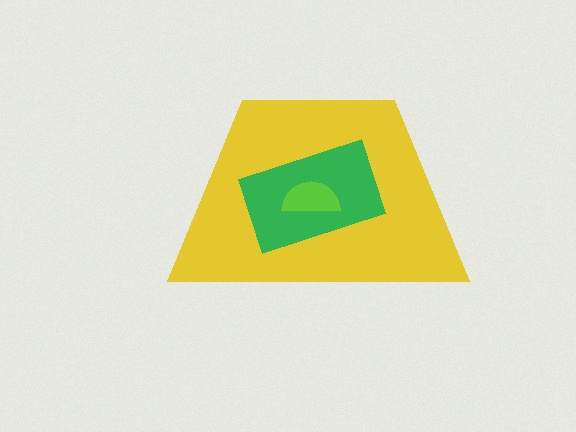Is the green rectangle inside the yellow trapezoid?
Yes.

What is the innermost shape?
The lime semicircle.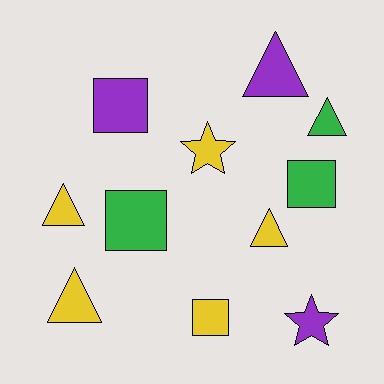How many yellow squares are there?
There is 1 yellow square.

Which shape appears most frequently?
Triangle, with 5 objects.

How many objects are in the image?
There are 11 objects.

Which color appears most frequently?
Yellow, with 5 objects.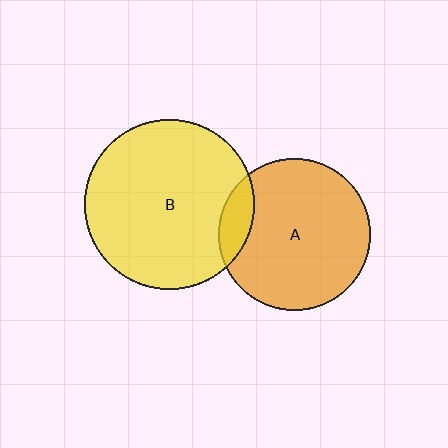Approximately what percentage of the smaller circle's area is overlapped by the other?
Approximately 10%.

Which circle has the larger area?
Circle B (yellow).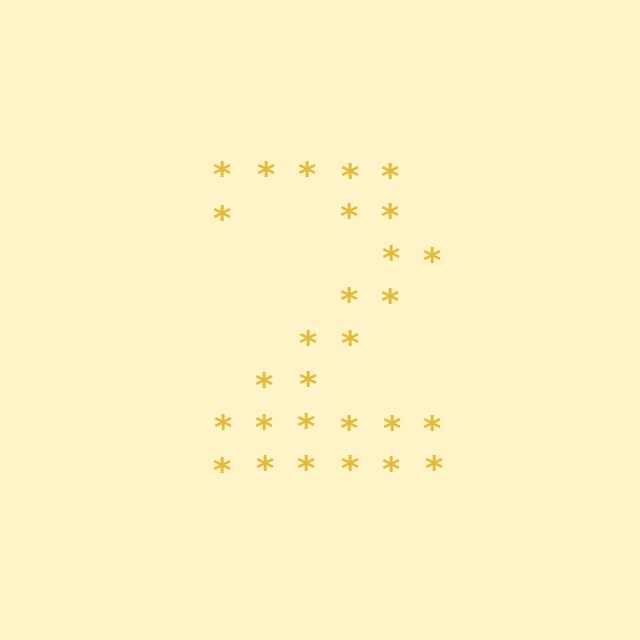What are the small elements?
The small elements are asterisks.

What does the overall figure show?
The overall figure shows the digit 2.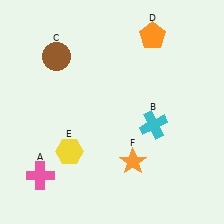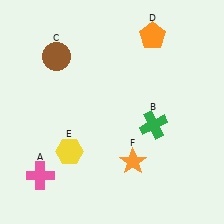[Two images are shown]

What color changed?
The cross (B) changed from cyan in Image 1 to green in Image 2.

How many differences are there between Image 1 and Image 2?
There is 1 difference between the two images.